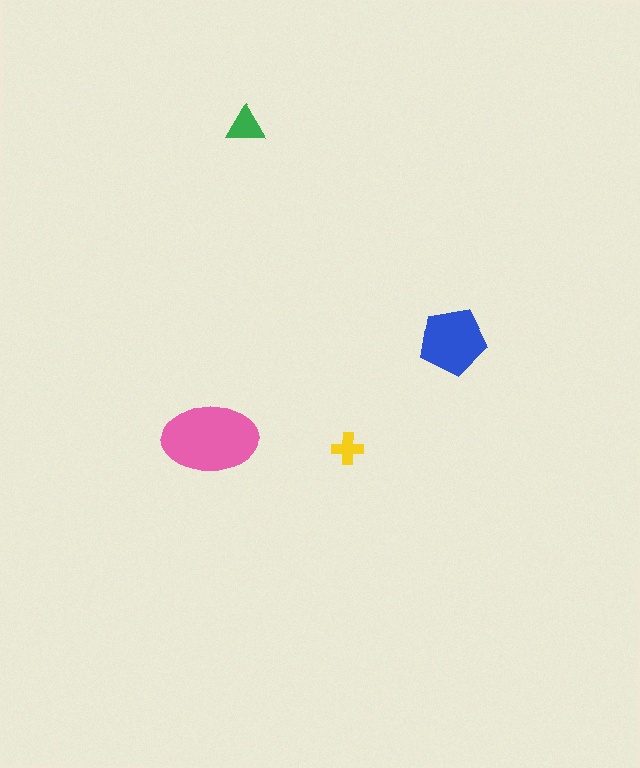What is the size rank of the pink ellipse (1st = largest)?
1st.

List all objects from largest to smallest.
The pink ellipse, the blue pentagon, the green triangle, the yellow cross.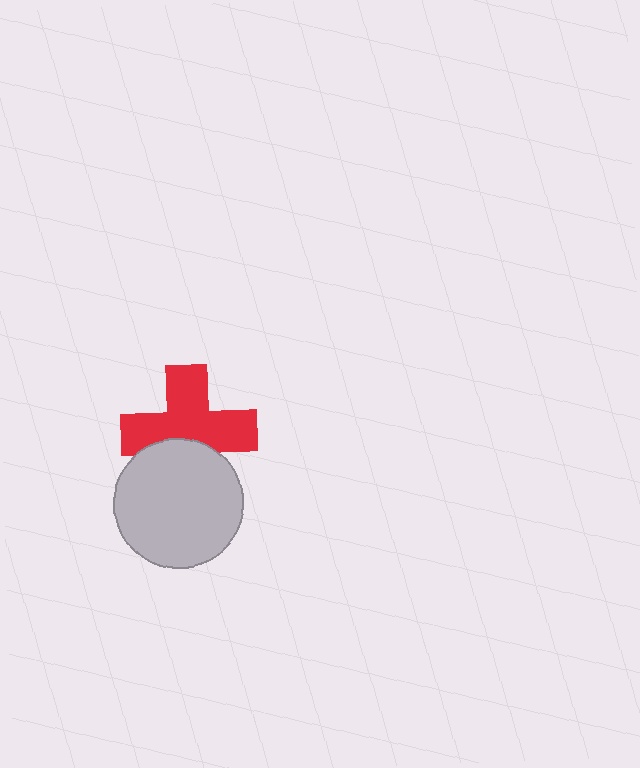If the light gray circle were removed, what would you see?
You would see the complete red cross.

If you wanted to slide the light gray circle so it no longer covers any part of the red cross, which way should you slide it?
Slide it down — that is the most direct way to separate the two shapes.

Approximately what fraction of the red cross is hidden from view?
Roughly 31% of the red cross is hidden behind the light gray circle.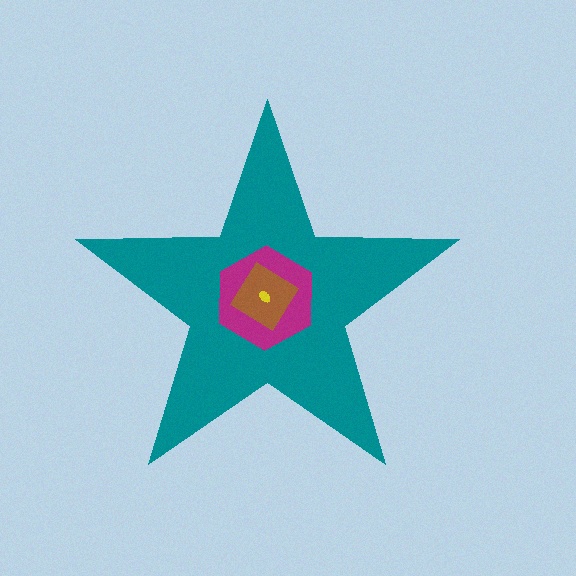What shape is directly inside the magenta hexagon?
The brown diamond.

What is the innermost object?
The yellow ellipse.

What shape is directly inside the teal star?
The magenta hexagon.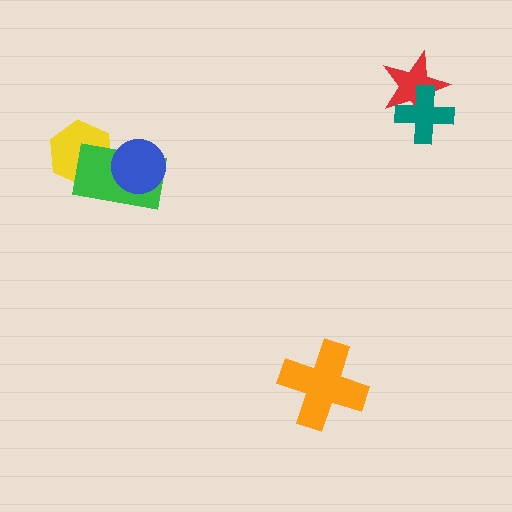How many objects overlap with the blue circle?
1 object overlaps with the blue circle.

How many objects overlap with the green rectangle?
2 objects overlap with the green rectangle.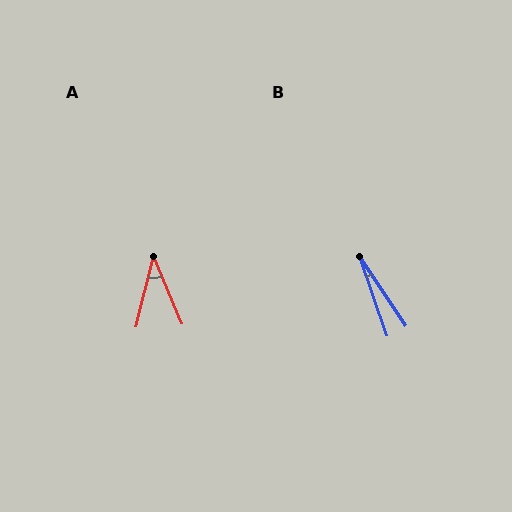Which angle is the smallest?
B, at approximately 15 degrees.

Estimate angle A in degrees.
Approximately 36 degrees.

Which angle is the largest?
A, at approximately 36 degrees.